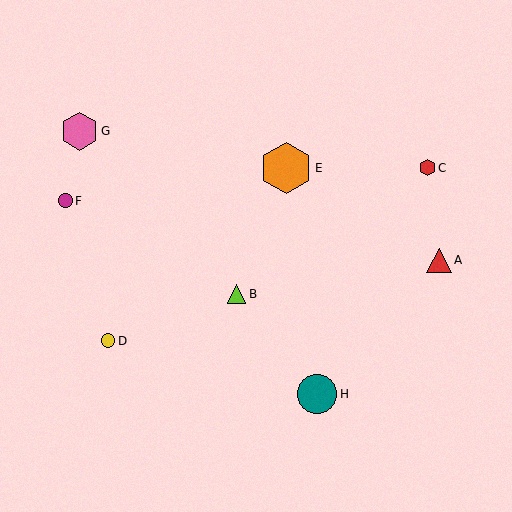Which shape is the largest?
The orange hexagon (labeled E) is the largest.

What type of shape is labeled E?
Shape E is an orange hexagon.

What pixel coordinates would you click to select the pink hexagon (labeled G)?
Click at (80, 131) to select the pink hexagon G.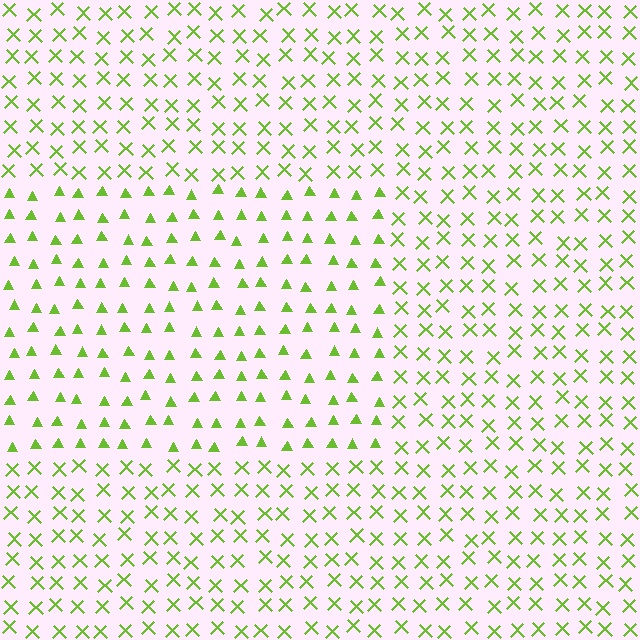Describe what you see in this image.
The image is filled with small lime elements arranged in a uniform grid. A rectangle-shaped region contains triangles, while the surrounding area contains X marks. The boundary is defined purely by the change in element shape.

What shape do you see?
I see a rectangle.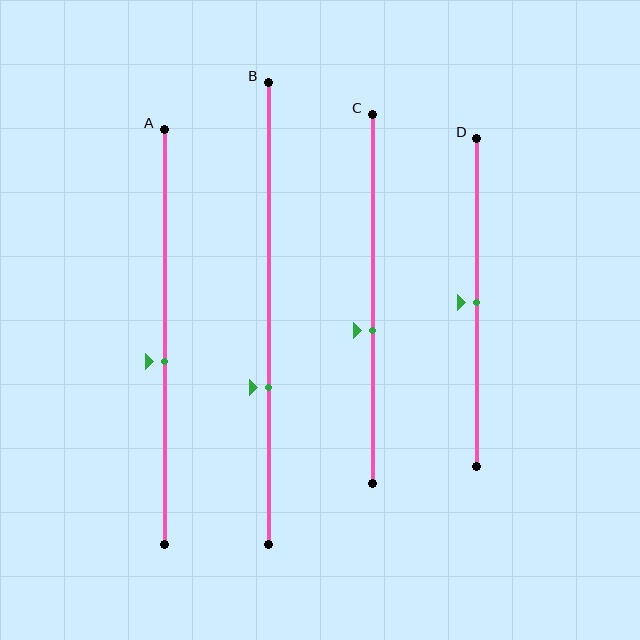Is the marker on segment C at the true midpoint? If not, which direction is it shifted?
No, the marker on segment C is shifted downward by about 9% of the segment length.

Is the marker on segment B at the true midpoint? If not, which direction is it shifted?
No, the marker on segment B is shifted downward by about 16% of the segment length.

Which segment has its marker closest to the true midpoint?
Segment D has its marker closest to the true midpoint.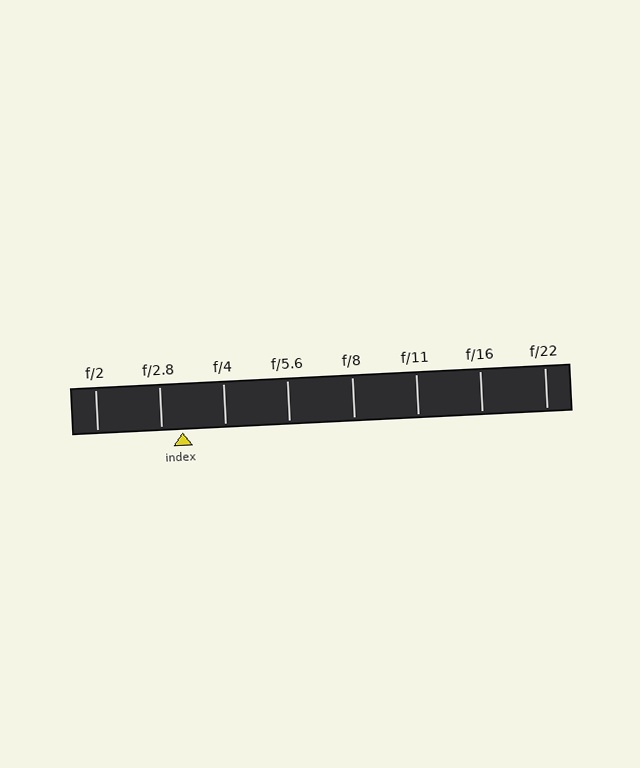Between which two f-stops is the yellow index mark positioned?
The index mark is between f/2.8 and f/4.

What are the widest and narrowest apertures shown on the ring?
The widest aperture shown is f/2 and the narrowest is f/22.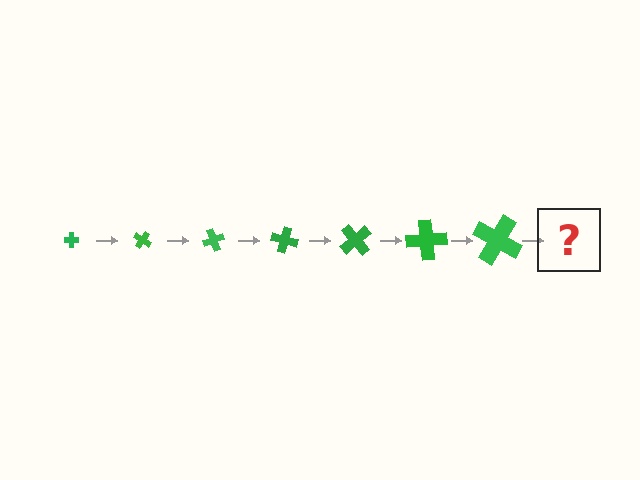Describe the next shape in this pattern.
It should be a cross, larger than the previous one and rotated 245 degrees from the start.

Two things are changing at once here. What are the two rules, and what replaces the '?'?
The two rules are that the cross grows larger each step and it rotates 35 degrees each step. The '?' should be a cross, larger than the previous one and rotated 245 degrees from the start.